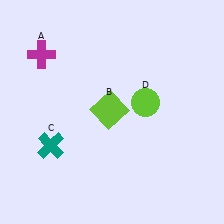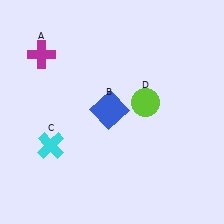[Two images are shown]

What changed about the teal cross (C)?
In Image 1, C is teal. In Image 2, it changed to cyan.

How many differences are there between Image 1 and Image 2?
There are 2 differences between the two images.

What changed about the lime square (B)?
In Image 1, B is lime. In Image 2, it changed to blue.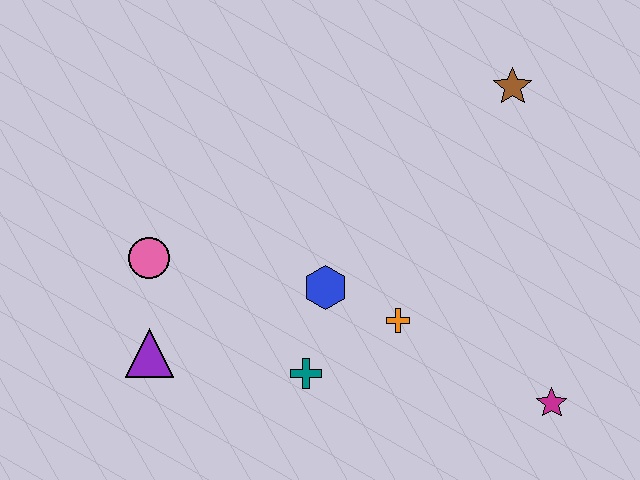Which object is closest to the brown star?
The orange cross is closest to the brown star.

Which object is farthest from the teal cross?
The brown star is farthest from the teal cross.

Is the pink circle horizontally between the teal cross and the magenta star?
No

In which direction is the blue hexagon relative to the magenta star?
The blue hexagon is to the left of the magenta star.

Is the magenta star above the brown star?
No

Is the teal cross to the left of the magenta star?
Yes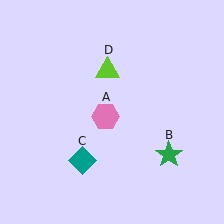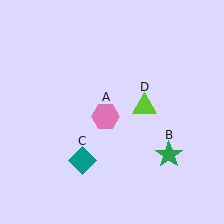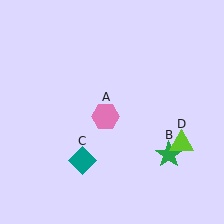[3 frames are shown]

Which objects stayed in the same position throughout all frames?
Pink hexagon (object A) and green star (object B) and teal diamond (object C) remained stationary.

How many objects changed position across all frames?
1 object changed position: lime triangle (object D).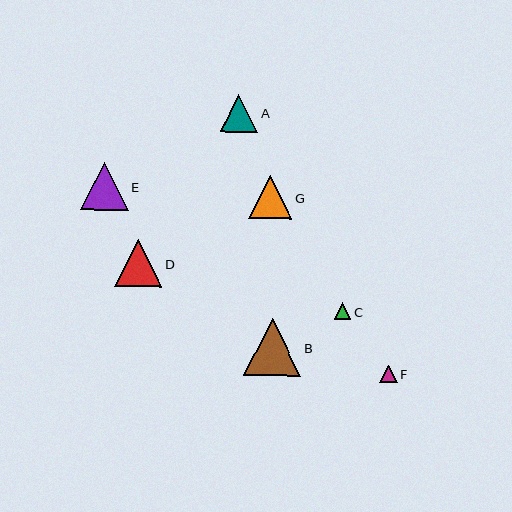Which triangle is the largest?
Triangle B is the largest with a size of approximately 57 pixels.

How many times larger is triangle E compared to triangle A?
Triangle E is approximately 1.3 times the size of triangle A.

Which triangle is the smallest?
Triangle C is the smallest with a size of approximately 16 pixels.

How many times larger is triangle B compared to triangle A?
Triangle B is approximately 1.5 times the size of triangle A.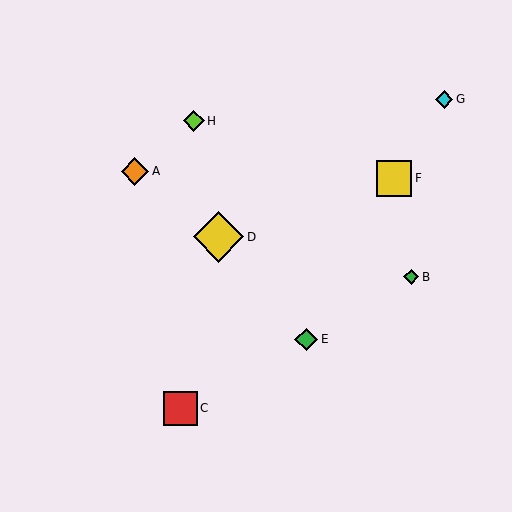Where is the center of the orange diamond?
The center of the orange diamond is at (135, 171).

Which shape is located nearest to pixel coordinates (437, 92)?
The cyan diamond (labeled G) at (444, 99) is nearest to that location.